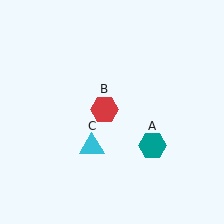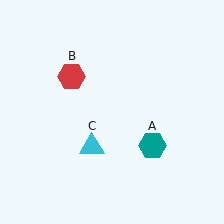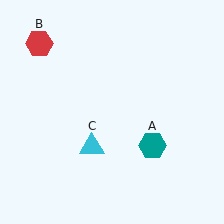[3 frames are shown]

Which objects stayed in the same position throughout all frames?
Teal hexagon (object A) and cyan triangle (object C) remained stationary.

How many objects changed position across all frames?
1 object changed position: red hexagon (object B).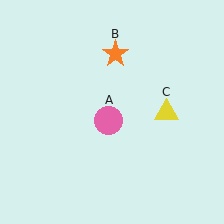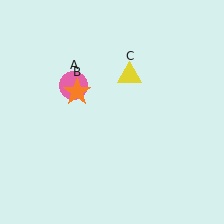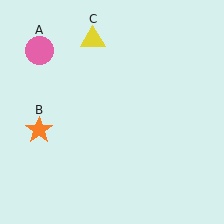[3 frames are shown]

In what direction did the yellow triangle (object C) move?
The yellow triangle (object C) moved up and to the left.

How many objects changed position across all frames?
3 objects changed position: pink circle (object A), orange star (object B), yellow triangle (object C).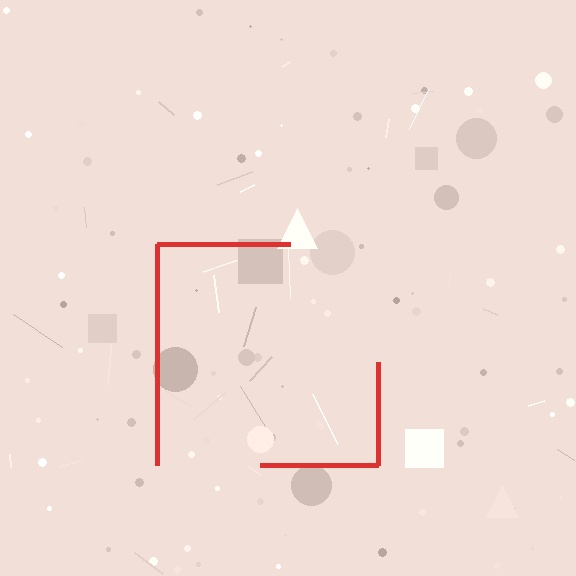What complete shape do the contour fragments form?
The contour fragments form a square.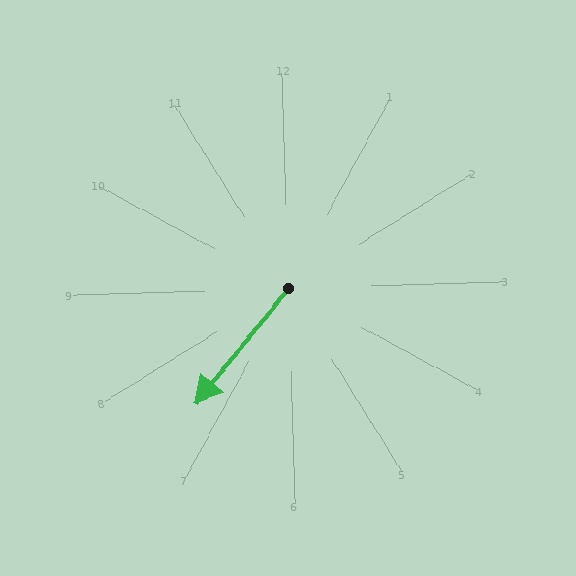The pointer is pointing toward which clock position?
Roughly 7 o'clock.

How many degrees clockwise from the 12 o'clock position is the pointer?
Approximately 221 degrees.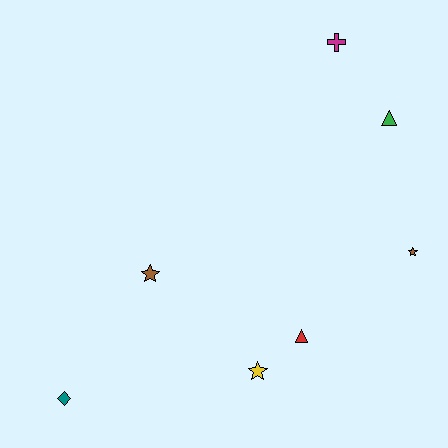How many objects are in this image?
There are 7 objects.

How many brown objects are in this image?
There are 2 brown objects.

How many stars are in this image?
There are 3 stars.